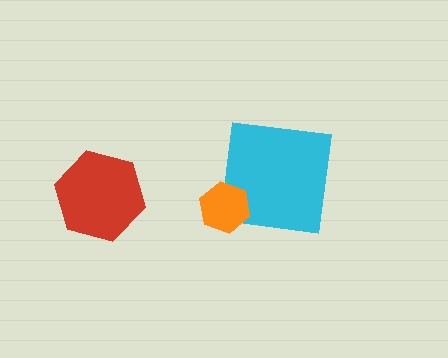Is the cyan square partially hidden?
Yes, it is partially covered by another shape.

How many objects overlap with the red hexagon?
0 objects overlap with the red hexagon.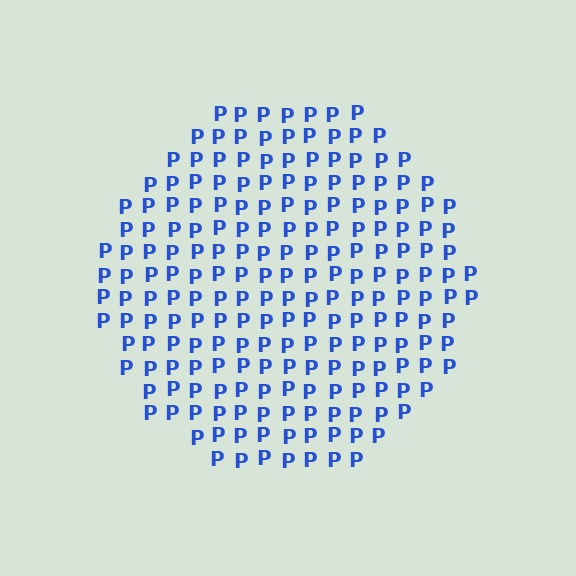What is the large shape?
The large shape is a circle.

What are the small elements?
The small elements are letter P's.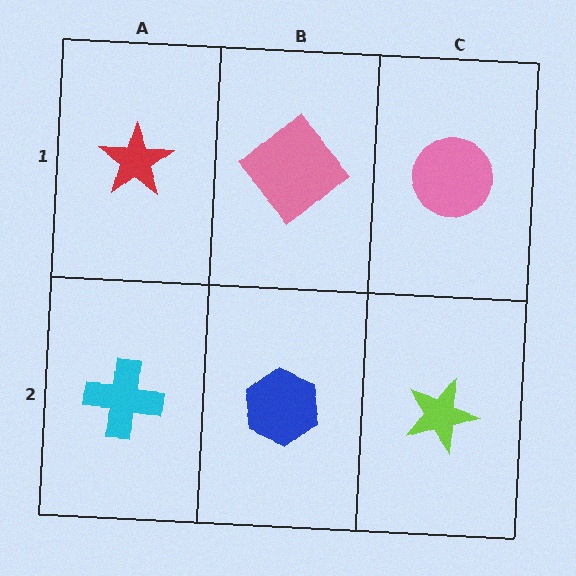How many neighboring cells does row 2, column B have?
3.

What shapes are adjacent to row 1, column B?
A blue hexagon (row 2, column B), a red star (row 1, column A), a pink circle (row 1, column C).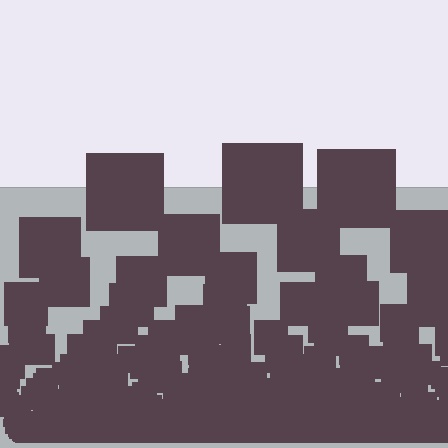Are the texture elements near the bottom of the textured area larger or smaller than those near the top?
Smaller. The gradient is inverted — elements near the bottom are smaller and denser.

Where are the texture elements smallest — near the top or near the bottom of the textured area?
Near the bottom.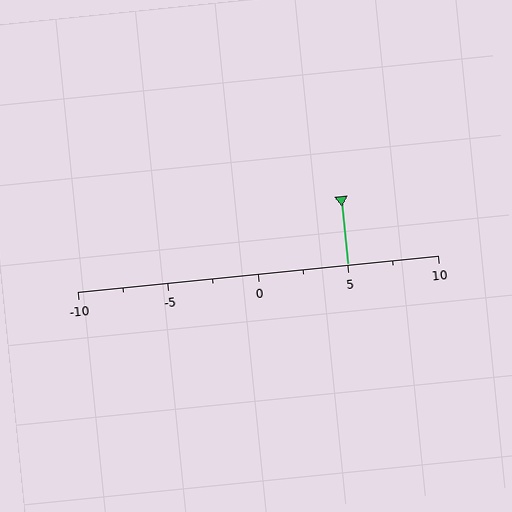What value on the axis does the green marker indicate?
The marker indicates approximately 5.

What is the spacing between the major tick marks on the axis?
The major ticks are spaced 5 apart.